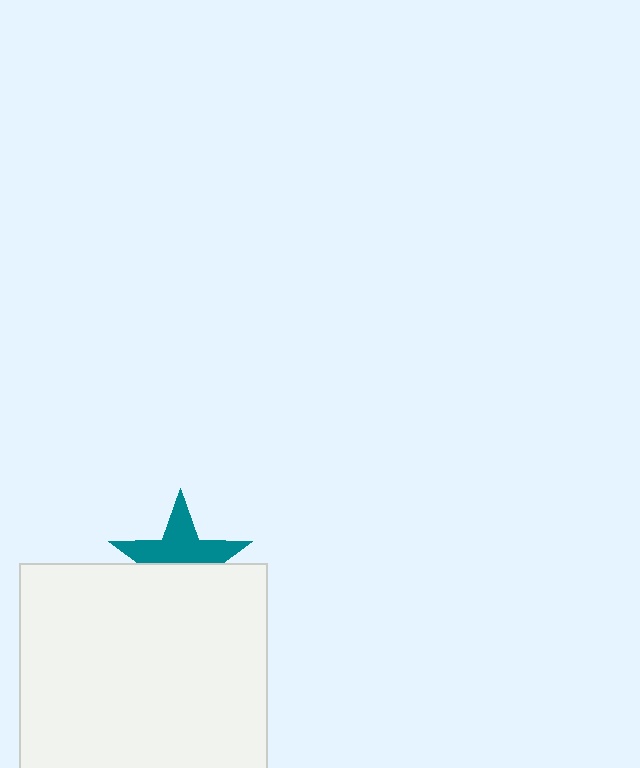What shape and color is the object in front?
The object in front is a white square.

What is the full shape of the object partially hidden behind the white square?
The partially hidden object is a teal star.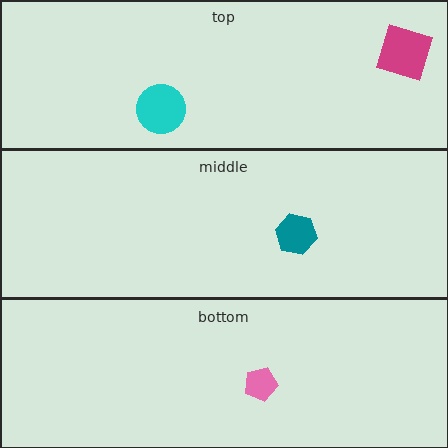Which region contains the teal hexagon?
The middle region.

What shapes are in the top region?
The magenta square, the cyan circle.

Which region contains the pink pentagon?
The bottom region.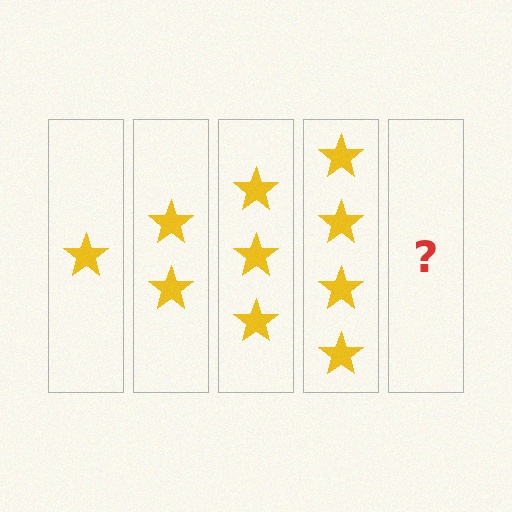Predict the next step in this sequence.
The next step is 5 stars.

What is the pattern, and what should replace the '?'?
The pattern is that each step adds one more star. The '?' should be 5 stars.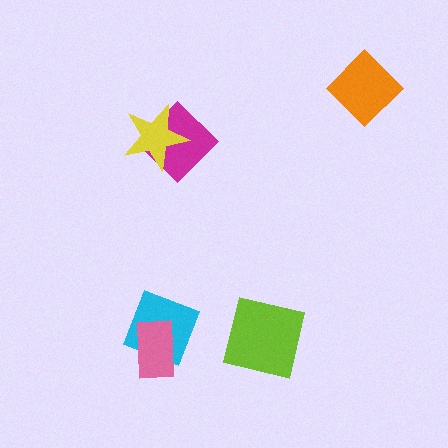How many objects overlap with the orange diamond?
0 objects overlap with the orange diamond.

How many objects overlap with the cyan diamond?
1 object overlaps with the cyan diamond.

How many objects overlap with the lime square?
0 objects overlap with the lime square.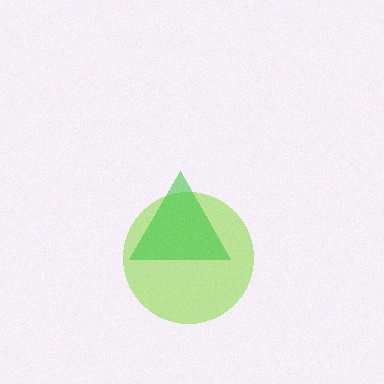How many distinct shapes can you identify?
There are 2 distinct shapes: a lime circle, a green triangle.